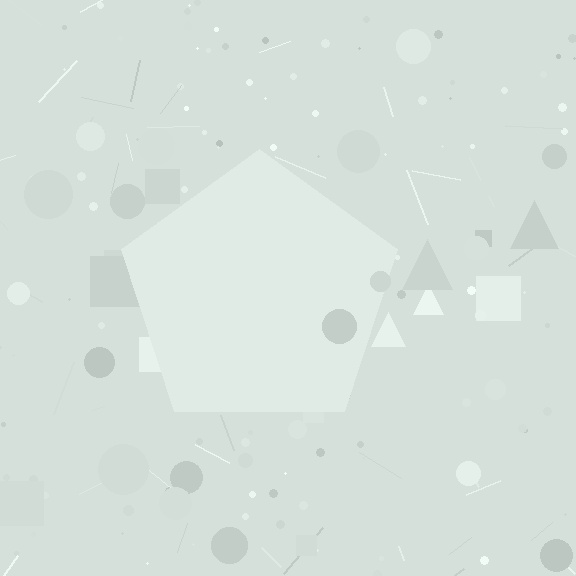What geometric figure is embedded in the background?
A pentagon is embedded in the background.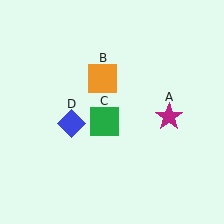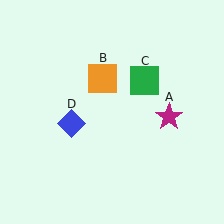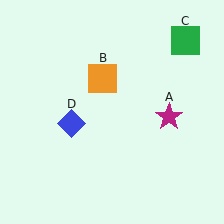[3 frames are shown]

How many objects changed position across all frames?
1 object changed position: green square (object C).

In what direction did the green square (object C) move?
The green square (object C) moved up and to the right.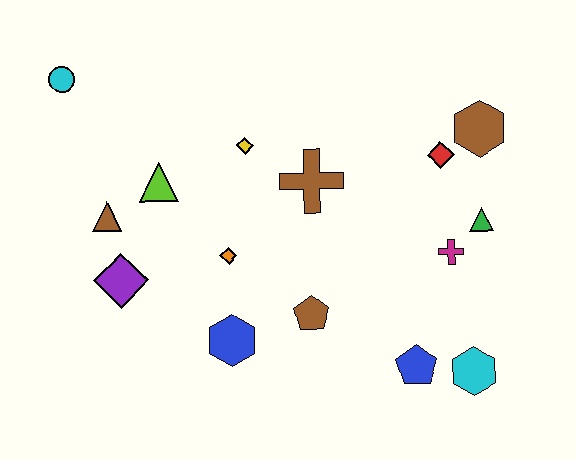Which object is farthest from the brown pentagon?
The cyan circle is farthest from the brown pentagon.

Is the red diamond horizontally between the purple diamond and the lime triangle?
No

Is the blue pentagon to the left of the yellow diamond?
No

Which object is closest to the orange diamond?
The blue hexagon is closest to the orange diamond.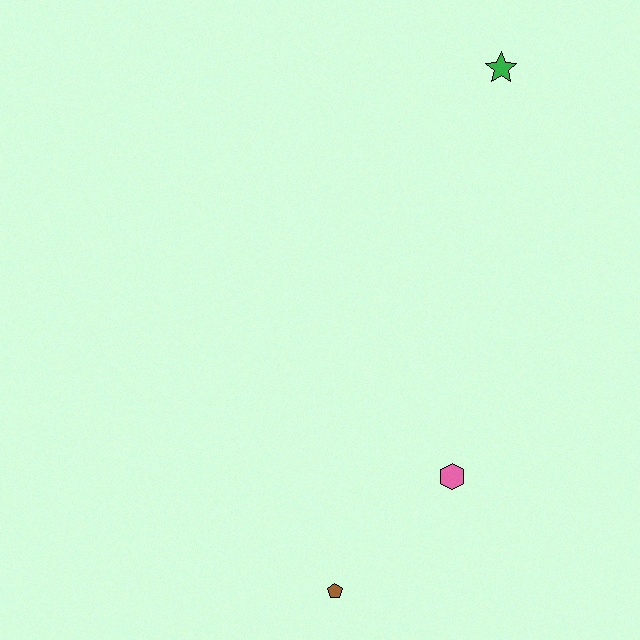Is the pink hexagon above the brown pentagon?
Yes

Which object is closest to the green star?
The pink hexagon is closest to the green star.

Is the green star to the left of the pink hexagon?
No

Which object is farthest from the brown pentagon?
The green star is farthest from the brown pentagon.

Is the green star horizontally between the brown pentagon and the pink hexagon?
No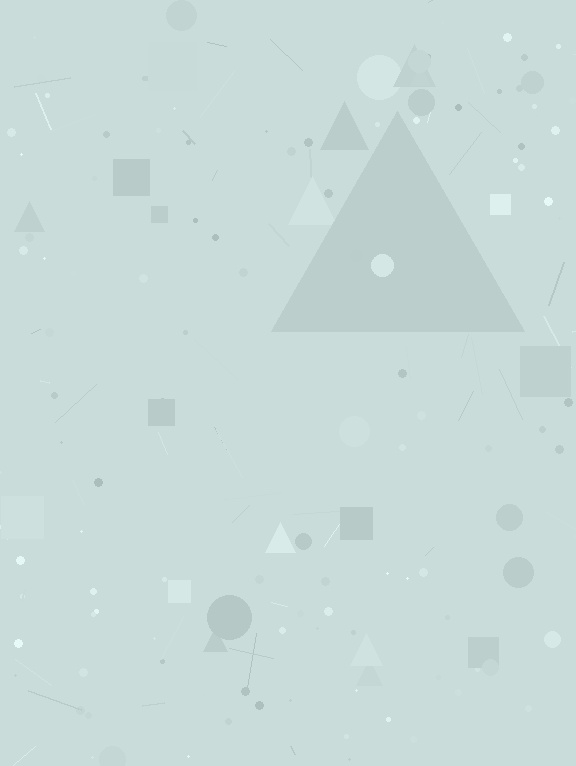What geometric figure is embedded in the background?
A triangle is embedded in the background.